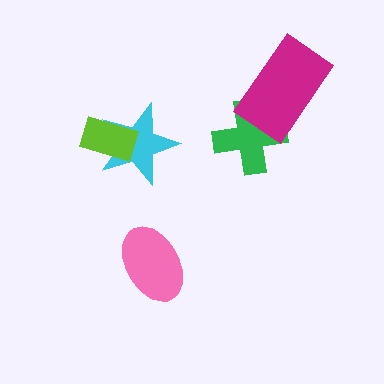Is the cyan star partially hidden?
Yes, it is partially covered by another shape.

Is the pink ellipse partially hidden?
No, no other shape covers it.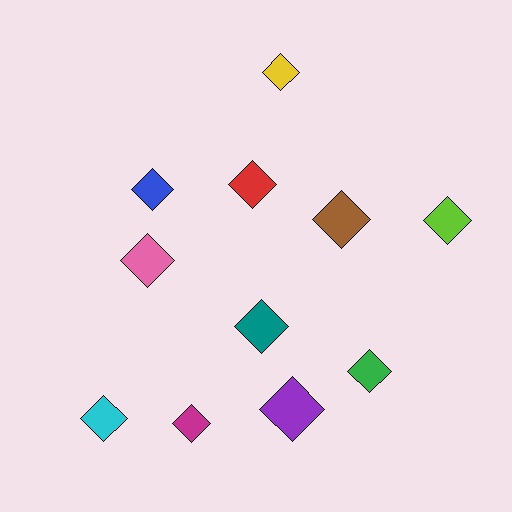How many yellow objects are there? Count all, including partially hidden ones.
There is 1 yellow object.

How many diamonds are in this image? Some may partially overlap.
There are 11 diamonds.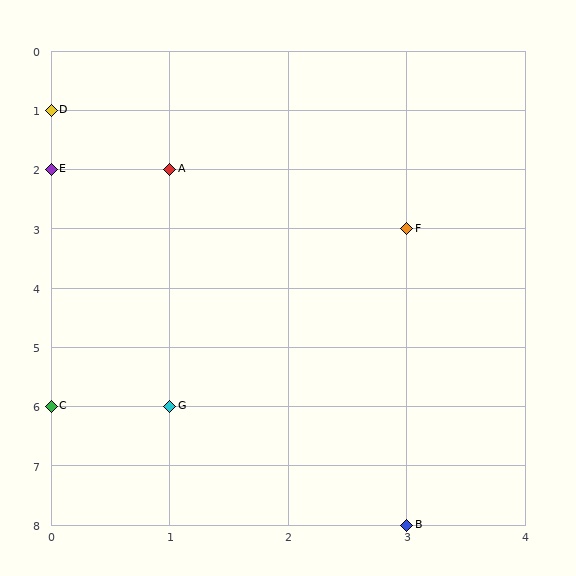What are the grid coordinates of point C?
Point C is at grid coordinates (0, 6).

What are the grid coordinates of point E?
Point E is at grid coordinates (0, 2).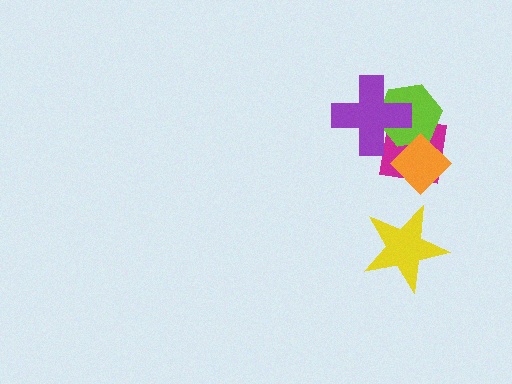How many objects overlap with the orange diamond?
2 objects overlap with the orange diamond.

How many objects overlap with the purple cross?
2 objects overlap with the purple cross.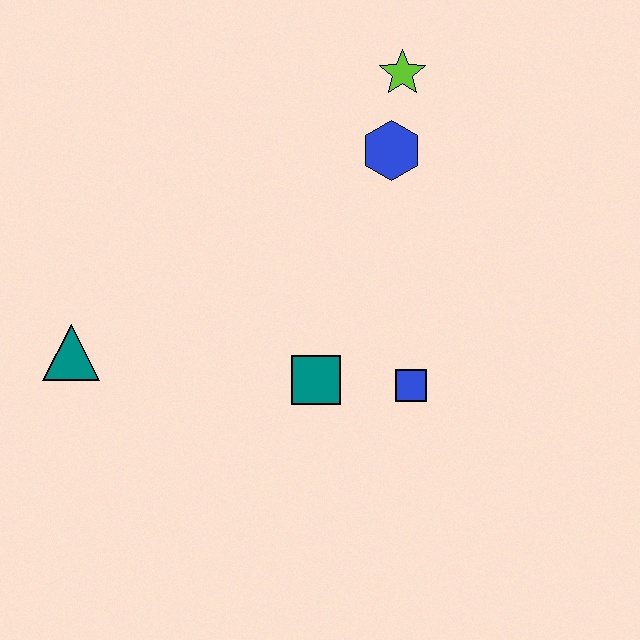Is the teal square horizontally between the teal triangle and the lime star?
Yes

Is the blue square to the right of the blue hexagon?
Yes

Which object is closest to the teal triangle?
The teal square is closest to the teal triangle.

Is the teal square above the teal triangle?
No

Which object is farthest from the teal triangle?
The lime star is farthest from the teal triangle.